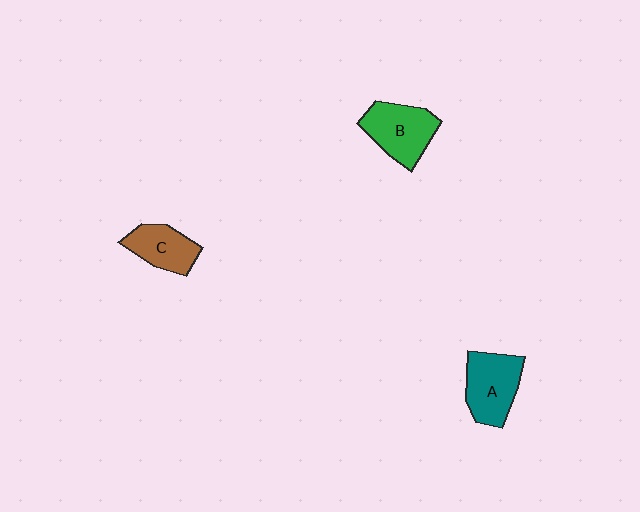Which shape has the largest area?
Shape B (green).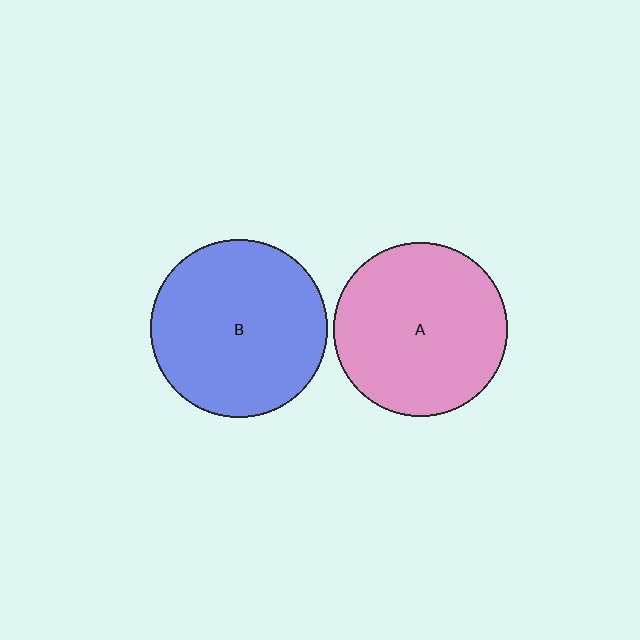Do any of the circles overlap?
No, none of the circles overlap.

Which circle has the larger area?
Circle B (blue).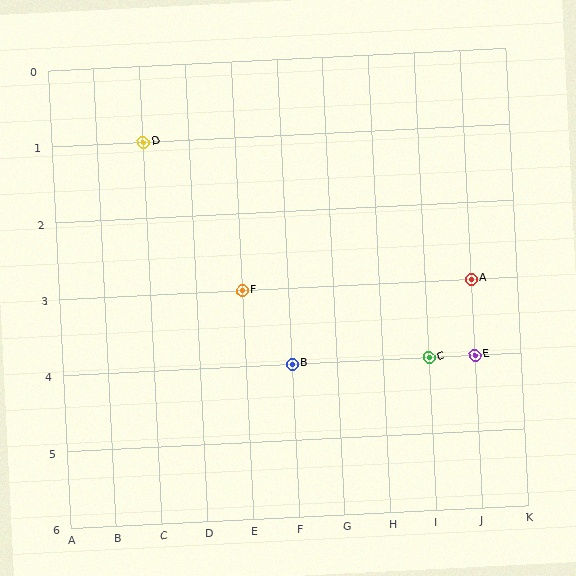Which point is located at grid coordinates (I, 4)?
Point C is at (I, 4).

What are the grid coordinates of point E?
Point E is at grid coordinates (J, 4).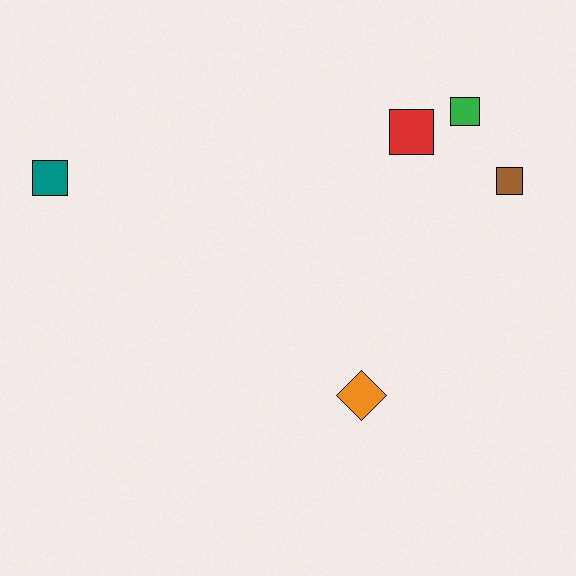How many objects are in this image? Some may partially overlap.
There are 5 objects.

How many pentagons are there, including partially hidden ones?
There are no pentagons.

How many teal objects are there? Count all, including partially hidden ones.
There is 1 teal object.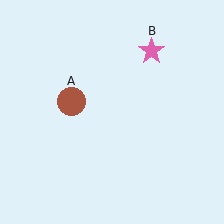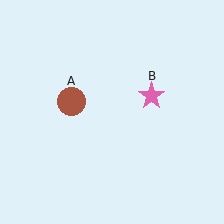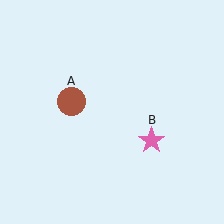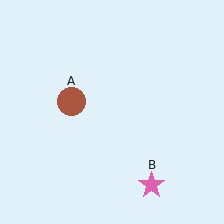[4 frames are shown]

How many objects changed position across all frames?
1 object changed position: pink star (object B).